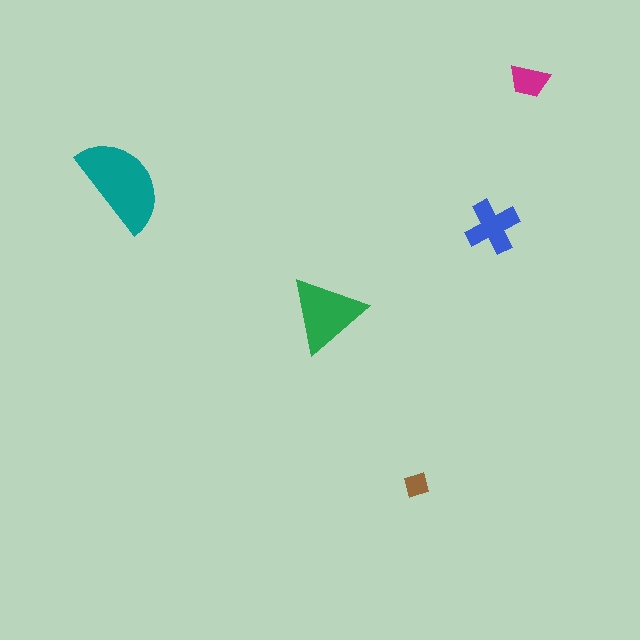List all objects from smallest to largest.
The brown diamond, the magenta trapezoid, the blue cross, the green triangle, the teal semicircle.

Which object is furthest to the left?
The teal semicircle is leftmost.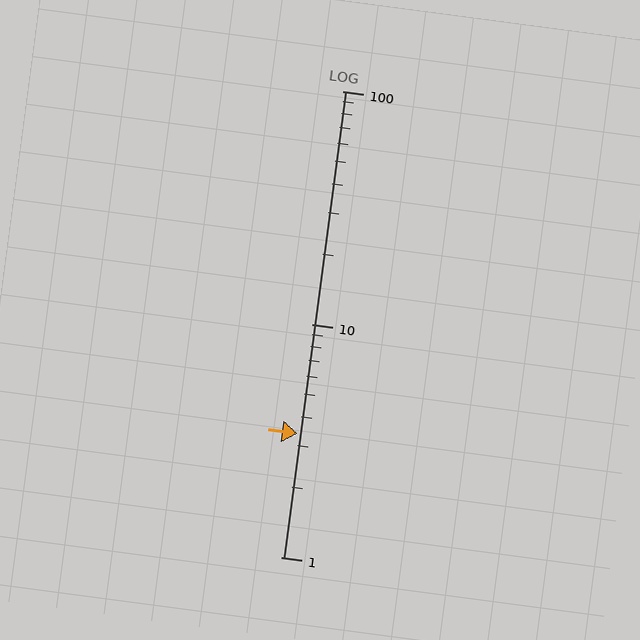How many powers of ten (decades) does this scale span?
The scale spans 2 decades, from 1 to 100.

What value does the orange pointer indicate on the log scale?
The pointer indicates approximately 3.4.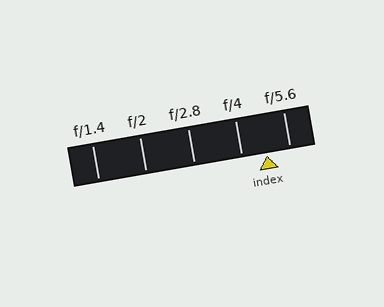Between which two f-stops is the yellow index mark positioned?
The index mark is between f/4 and f/5.6.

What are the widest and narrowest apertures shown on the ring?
The widest aperture shown is f/1.4 and the narrowest is f/5.6.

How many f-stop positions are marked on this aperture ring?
There are 5 f-stop positions marked.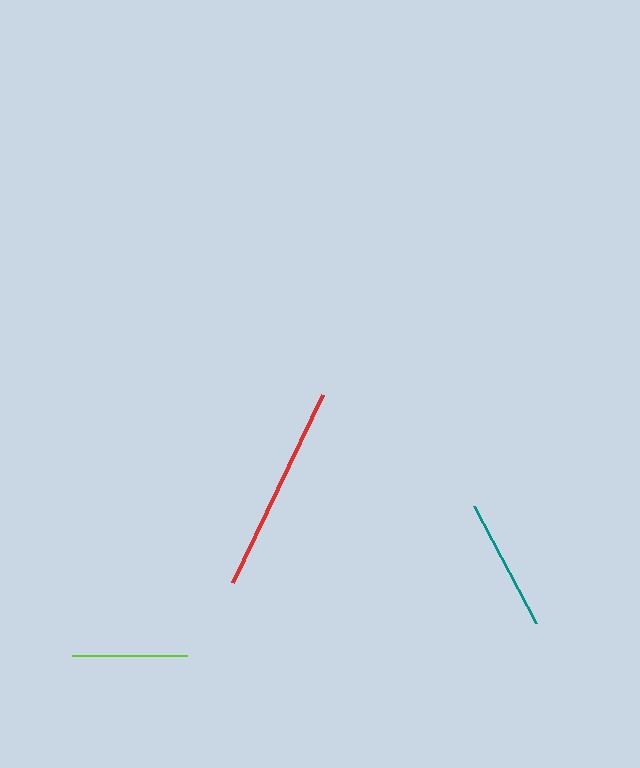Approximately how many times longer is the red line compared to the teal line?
The red line is approximately 1.6 times the length of the teal line.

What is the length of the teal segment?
The teal segment is approximately 132 pixels long.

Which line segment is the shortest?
The lime line is the shortest at approximately 115 pixels.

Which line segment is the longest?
The red line is the longest at approximately 208 pixels.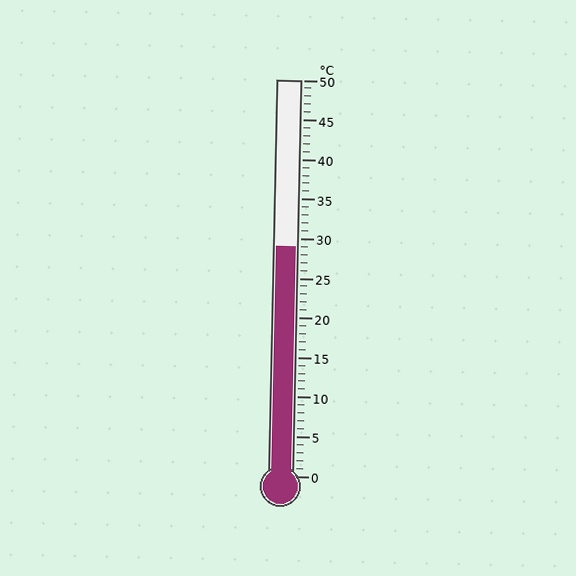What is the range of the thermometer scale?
The thermometer scale ranges from 0°C to 50°C.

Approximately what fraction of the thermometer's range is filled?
The thermometer is filled to approximately 60% of its range.